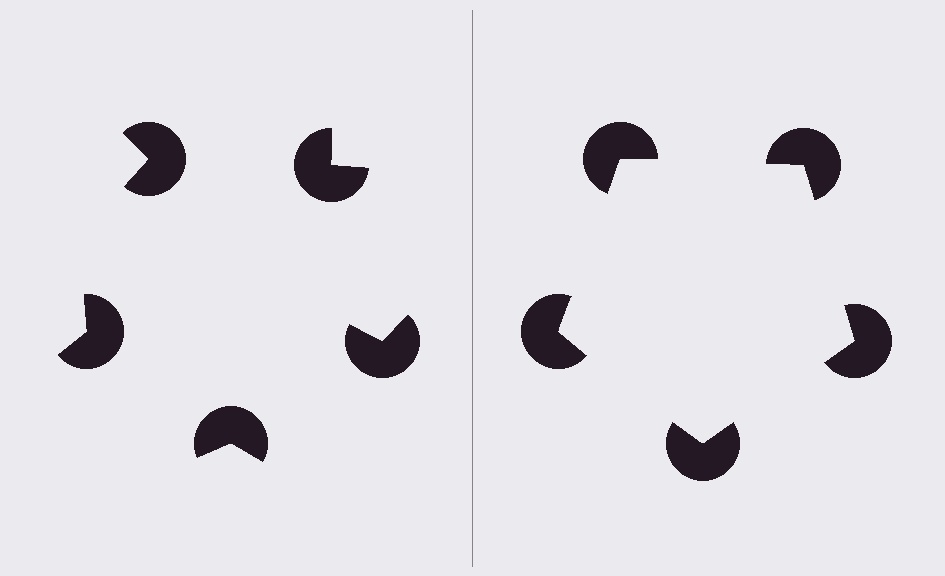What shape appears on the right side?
An illusory pentagon.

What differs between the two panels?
The pac-man discs are positioned identically on both sides; only the wedge orientations differ. On the right they align to a pentagon; on the left they are misaligned.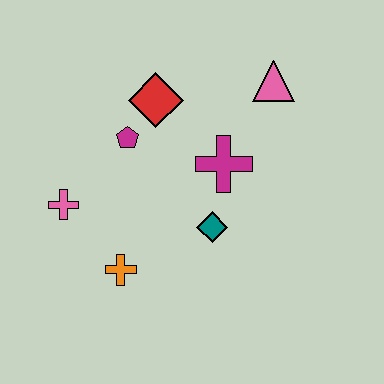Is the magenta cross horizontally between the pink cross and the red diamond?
No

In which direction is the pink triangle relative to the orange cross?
The pink triangle is above the orange cross.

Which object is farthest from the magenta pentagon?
The pink triangle is farthest from the magenta pentagon.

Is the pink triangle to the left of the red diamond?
No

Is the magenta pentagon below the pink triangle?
Yes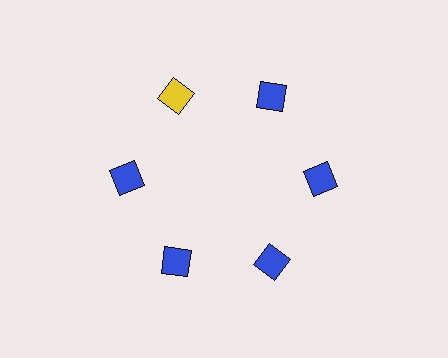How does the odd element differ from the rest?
It has a different color: yellow instead of blue.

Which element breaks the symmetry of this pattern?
The yellow diamond at roughly the 11 o'clock position breaks the symmetry. All other shapes are blue diamonds.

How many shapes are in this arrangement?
There are 6 shapes arranged in a ring pattern.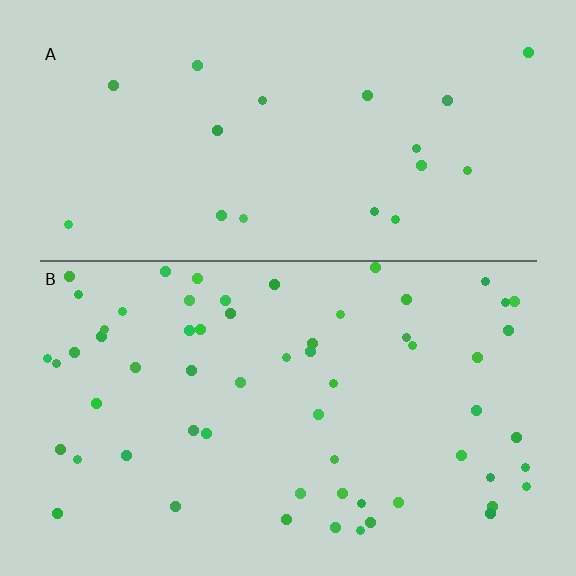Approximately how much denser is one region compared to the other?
Approximately 3.1× — region B over region A.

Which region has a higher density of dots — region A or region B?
B (the bottom).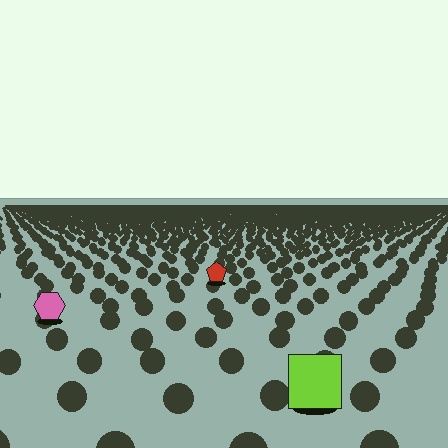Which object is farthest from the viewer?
The red pentagon is farthest from the viewer. It appears smaller and the ground texture around it is denser.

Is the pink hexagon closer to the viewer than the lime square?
No. The lime square is closer — you can tell from the texture gradient: the ground texture is coarser near it.